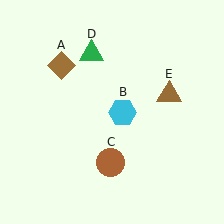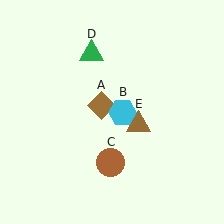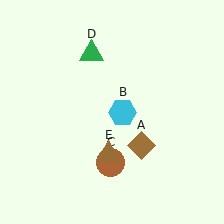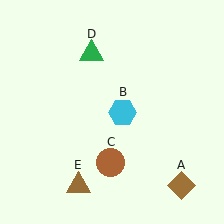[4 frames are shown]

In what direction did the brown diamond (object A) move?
The brown diamond (object A) moved down and to the right.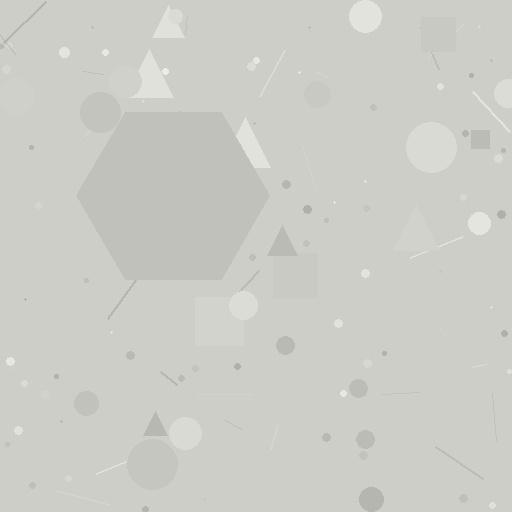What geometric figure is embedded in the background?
A hexagon is embedded in the background.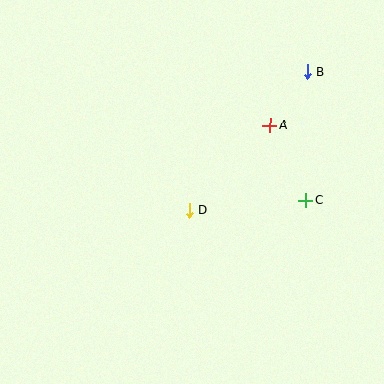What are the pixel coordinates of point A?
Point A is at (270, 125).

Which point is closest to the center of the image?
Point D at (189, 210) is closest to the center.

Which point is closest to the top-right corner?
Point B is closest to the top-right corner.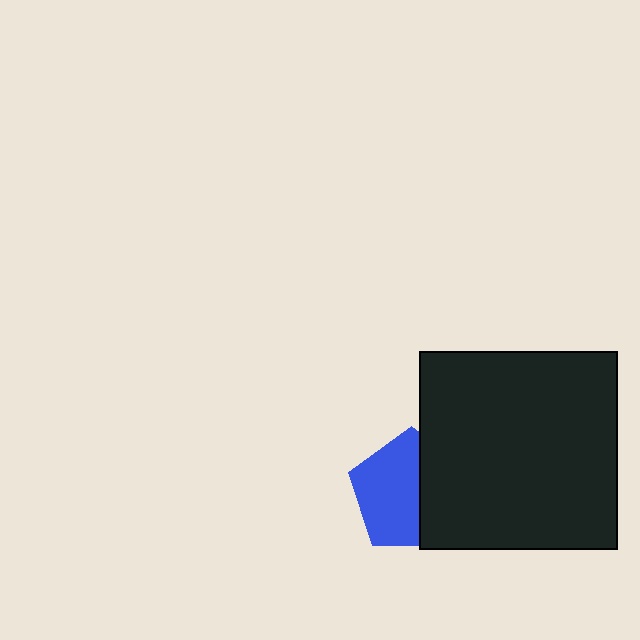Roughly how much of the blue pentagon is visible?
About half of it is visible (roughly 59%).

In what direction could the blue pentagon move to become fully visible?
The blue pentagon could move left. That would shift it out from behind the black square entirely.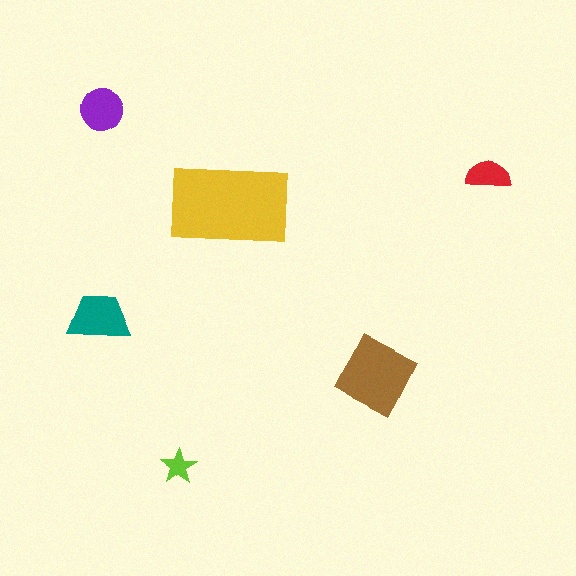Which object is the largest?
The yellow rectangle.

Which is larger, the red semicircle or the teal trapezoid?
The teal trapezoid.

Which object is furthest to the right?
The red semicircle is rightmost.